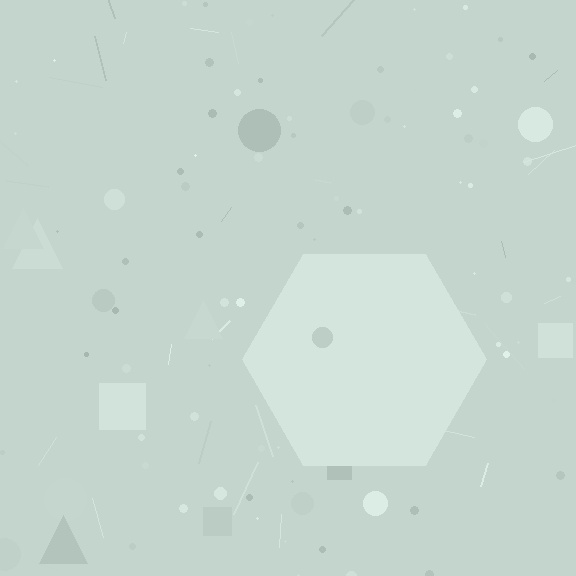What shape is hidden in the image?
A hexagon is hidden in the image.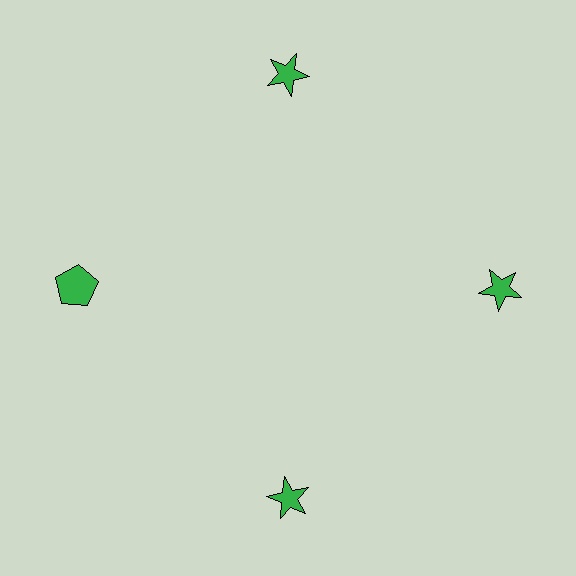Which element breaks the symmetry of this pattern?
The green pentagon at roughly the 9 o'clock position breaks the symmetry. All other shapes are green stars.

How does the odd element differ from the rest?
It has a different shape: pentagon instead of star.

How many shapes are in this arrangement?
There are 4 shapes arranged in a ring pattern.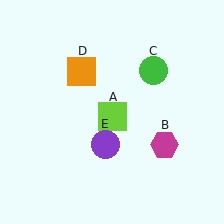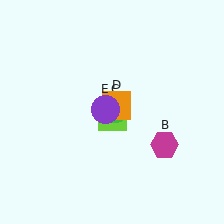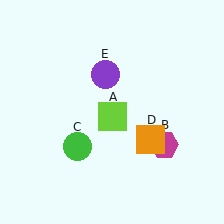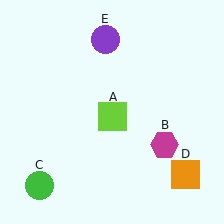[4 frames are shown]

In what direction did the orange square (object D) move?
The orange square (object D) moved down and to the right.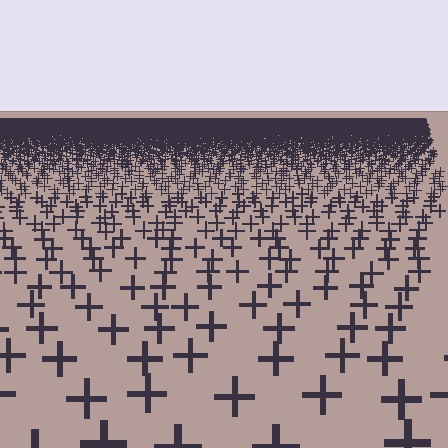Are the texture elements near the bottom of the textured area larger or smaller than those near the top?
Larger. Near the bottom, elements are closer to the viewer and appear at a bigger on-screen size.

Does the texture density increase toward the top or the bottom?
Density increases toward the top.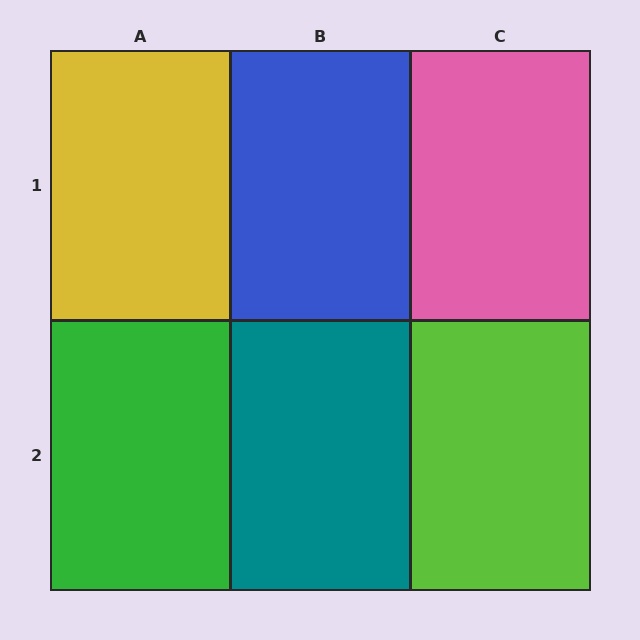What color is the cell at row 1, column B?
Blue.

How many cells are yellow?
1 cell is yellow.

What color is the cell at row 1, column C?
Pink.